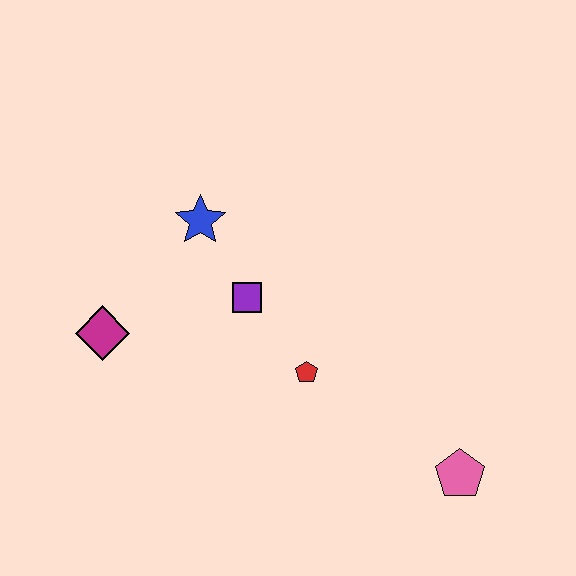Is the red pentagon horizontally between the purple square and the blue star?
No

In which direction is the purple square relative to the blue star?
The purple square is below the blue star.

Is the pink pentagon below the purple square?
Yes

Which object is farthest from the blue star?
The pink pentagon is farthest from the blue star.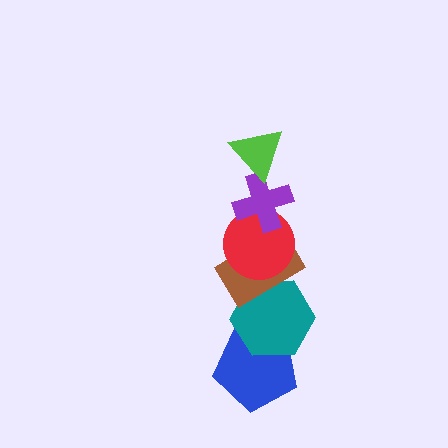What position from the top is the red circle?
The red circle is 3rd from the top.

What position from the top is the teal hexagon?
The teal hexagon is 5th from the top.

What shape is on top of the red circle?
The purple cross is on top of the red circle.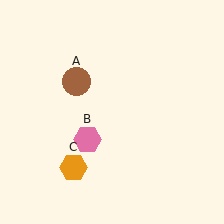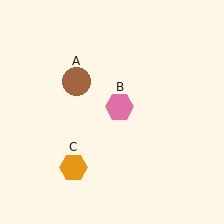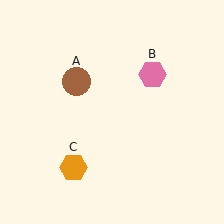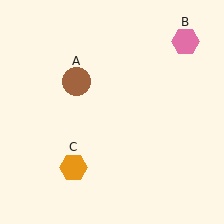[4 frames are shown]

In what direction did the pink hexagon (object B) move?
The pink hexagon (object B) moved up and to the right.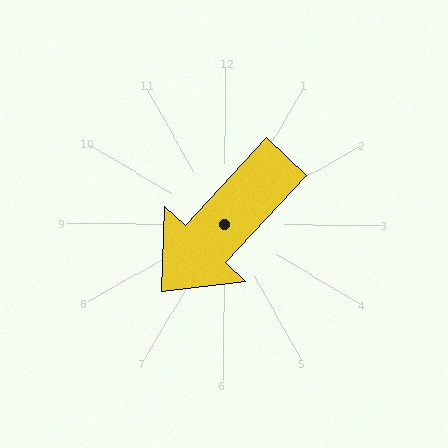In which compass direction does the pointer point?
Southwest.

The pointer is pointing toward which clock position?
Roughly 7 o'clock.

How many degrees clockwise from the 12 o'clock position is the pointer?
Approximately 223 degrees.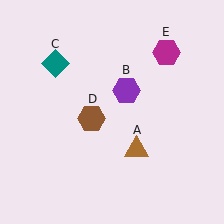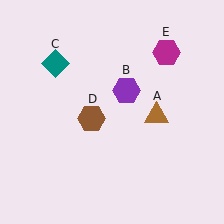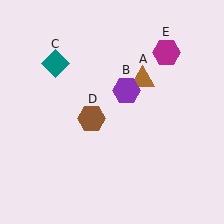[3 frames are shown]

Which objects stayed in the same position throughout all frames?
Purple hexagon (object B) and teal diamond (object C) and brown hexagon (object D) and magenta hexagon (object E) remained stationary.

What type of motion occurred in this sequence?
The brown triangle (object A) rotated counterclockwise around the center of the scene.